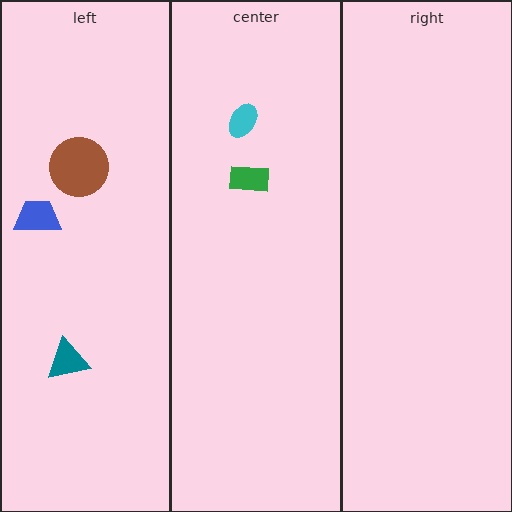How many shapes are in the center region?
2.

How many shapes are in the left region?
3.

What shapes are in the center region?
The cyan ellipse, the green rectangle.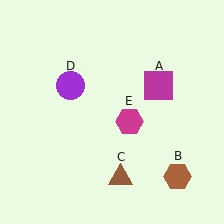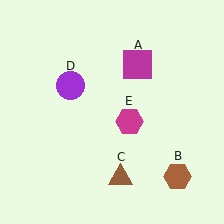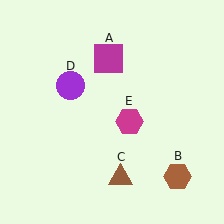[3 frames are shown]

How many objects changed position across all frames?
1 object changed position: magenta square (object A).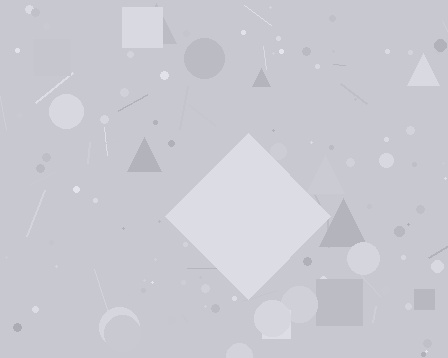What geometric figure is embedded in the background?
A diamond is embedded in the background.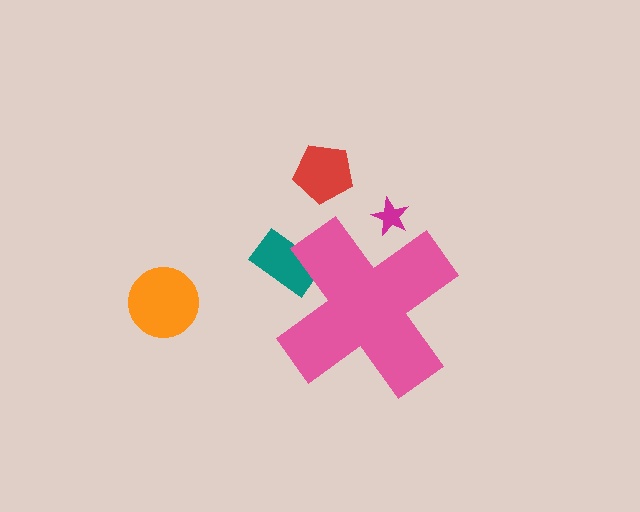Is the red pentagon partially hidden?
No, the red pentagon is fully visible.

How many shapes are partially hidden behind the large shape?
2 shapes are partially hidden.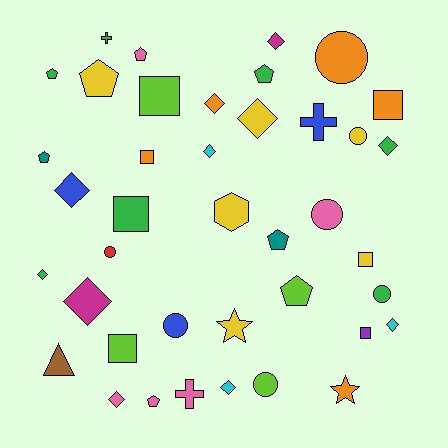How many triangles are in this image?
There is 1 triangle.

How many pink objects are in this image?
There are 5 pink objects.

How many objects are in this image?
There are 40 objects.